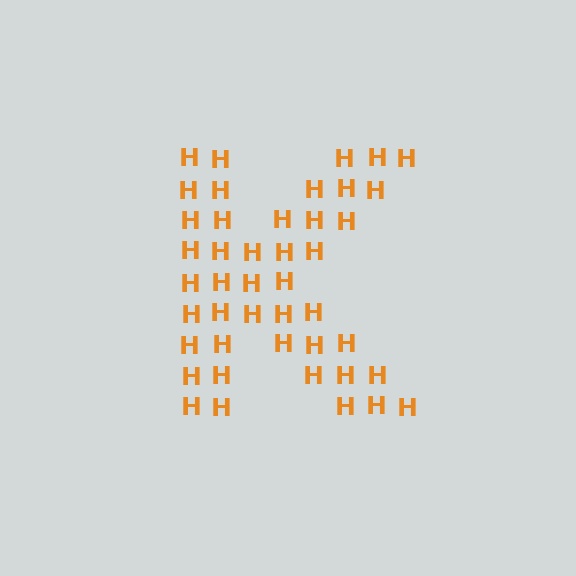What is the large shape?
The large shape is the letter K.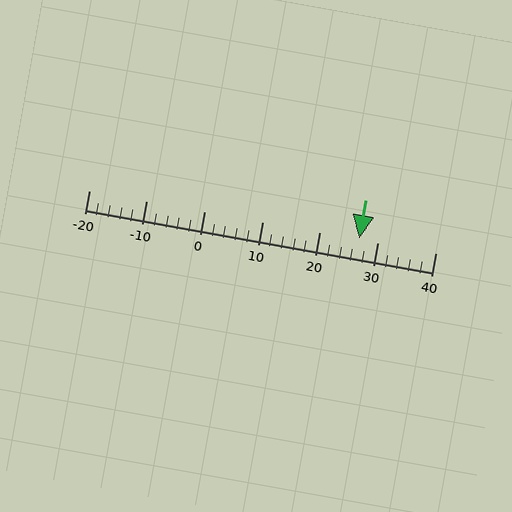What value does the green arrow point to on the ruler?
The green arrow points to approximately 27.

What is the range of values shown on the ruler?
The ruler shows values from -20 to 40.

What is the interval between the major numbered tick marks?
The major tick marks are spaced 10 units apart.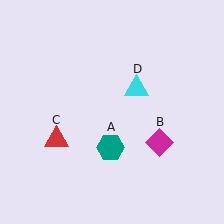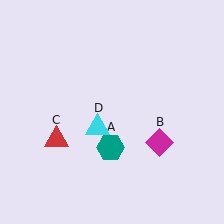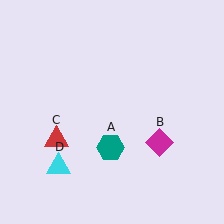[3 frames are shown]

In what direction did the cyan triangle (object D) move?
The cyan triangle (object D) moved down and to the left.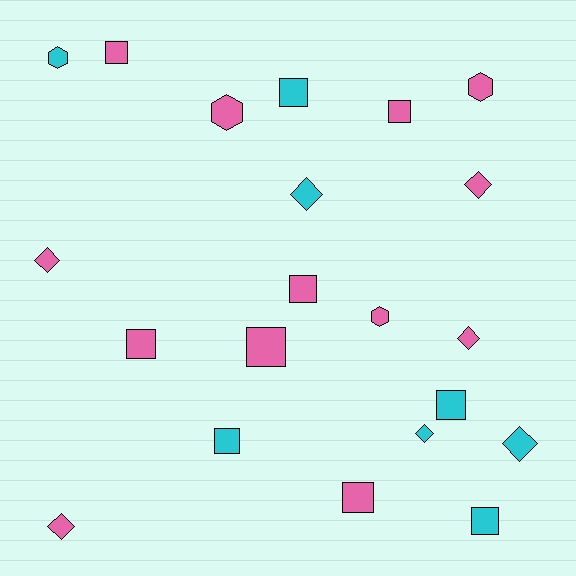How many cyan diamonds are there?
There are 3 cyan diamonds.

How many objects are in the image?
There are 21 objects.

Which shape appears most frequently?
Square, with 10 objects.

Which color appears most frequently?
Pink, with 13 objects.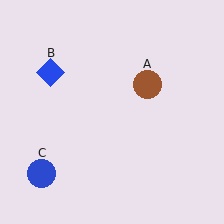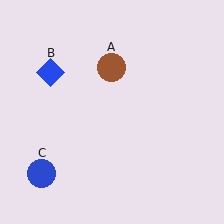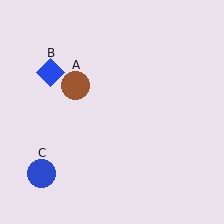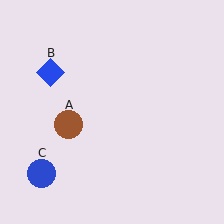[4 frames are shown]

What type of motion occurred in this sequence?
The brown circle (object A) rotated counterclockwise around the center of the scene.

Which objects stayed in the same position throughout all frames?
Blue diamond (object B) and blue circle (object C) remained stationary.